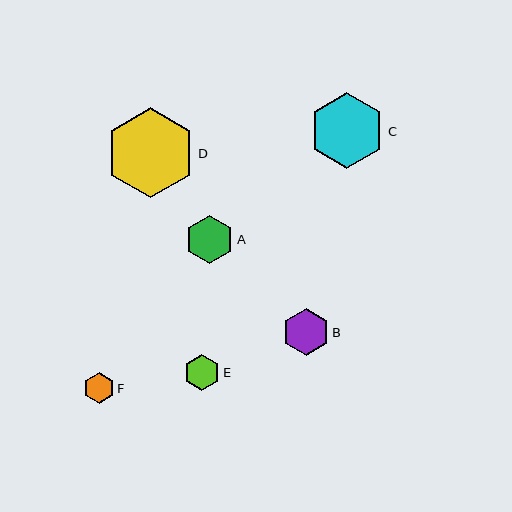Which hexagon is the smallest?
Hexagon F is the smallest with a size of approximately 31 pixels.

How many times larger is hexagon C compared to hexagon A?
Hexagon C is approximately 1.6 times the size of hexagon A.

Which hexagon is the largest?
Hexagon D is the largest with a size of approximately 90 pixels.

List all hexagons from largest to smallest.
From largest to smallest: D, C, A, B, E, F.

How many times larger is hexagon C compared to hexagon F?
Hexagon C is approximately 2.4 times the size of hexagon F.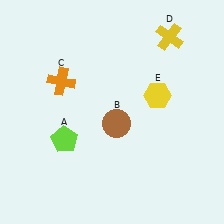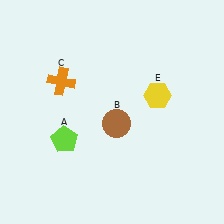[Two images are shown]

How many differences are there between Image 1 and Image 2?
There is 1 difference between the two images.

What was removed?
The yellow cross (D) was removed in Image 2.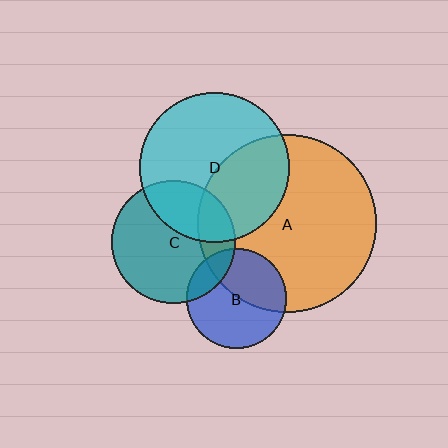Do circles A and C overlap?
Yes.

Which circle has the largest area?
Circle A (orange).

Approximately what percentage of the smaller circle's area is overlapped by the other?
Approximately 20%.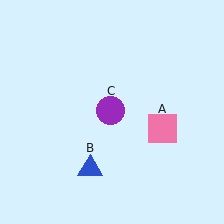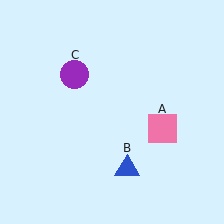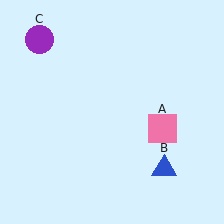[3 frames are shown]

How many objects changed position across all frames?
2 objects changed position: blue triangle (object B), purple circle (object C).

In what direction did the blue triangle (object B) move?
The blue triangle (object B) moved right.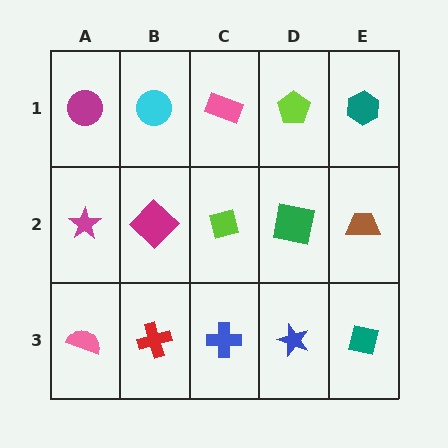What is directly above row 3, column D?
A green square.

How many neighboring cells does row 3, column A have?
2.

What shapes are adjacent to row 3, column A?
A magenta star (row 2, column A), a red cross (row 3, column B).